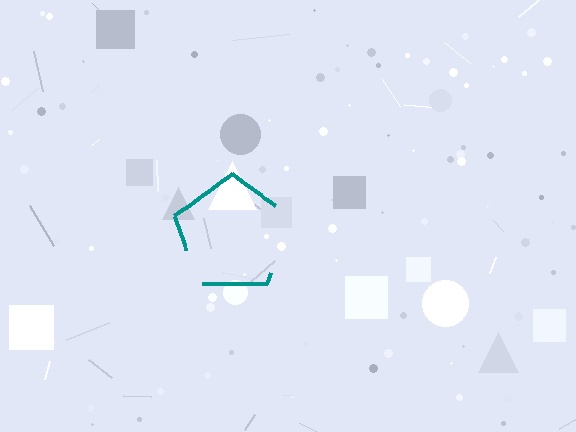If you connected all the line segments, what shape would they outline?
They would outline a pentagon.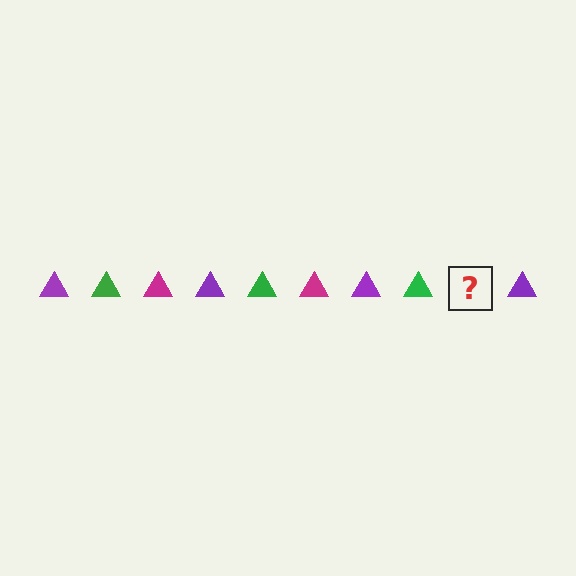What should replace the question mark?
The question mark should be replaced with a magenta triangle.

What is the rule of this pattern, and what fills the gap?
The rule is that the pattern cycles through purple, green, magenta triangles. The gap should be filled with a magenta triangle.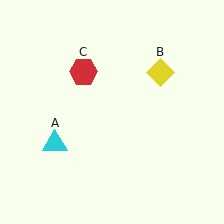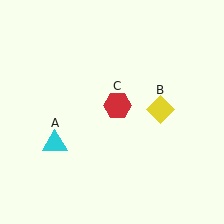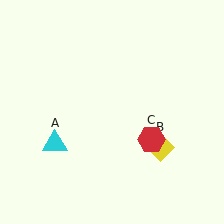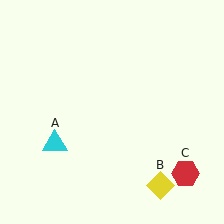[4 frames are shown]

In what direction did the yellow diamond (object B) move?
The yellow diamond (object B) moved down.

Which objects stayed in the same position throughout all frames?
Cyan triangle (object A) remained stationary.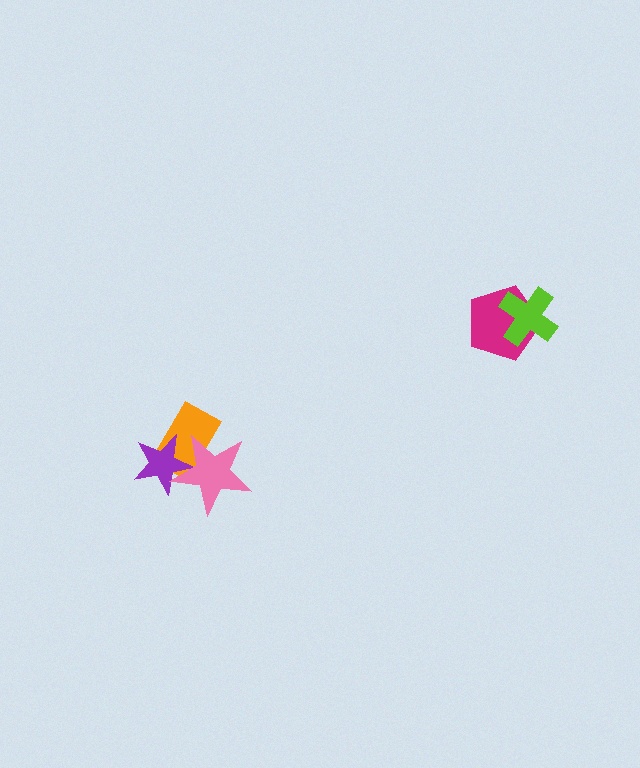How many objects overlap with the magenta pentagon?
1 object overlaps with the magenta pentagon.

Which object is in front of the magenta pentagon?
The lime cross is in front of the magenta pentagon.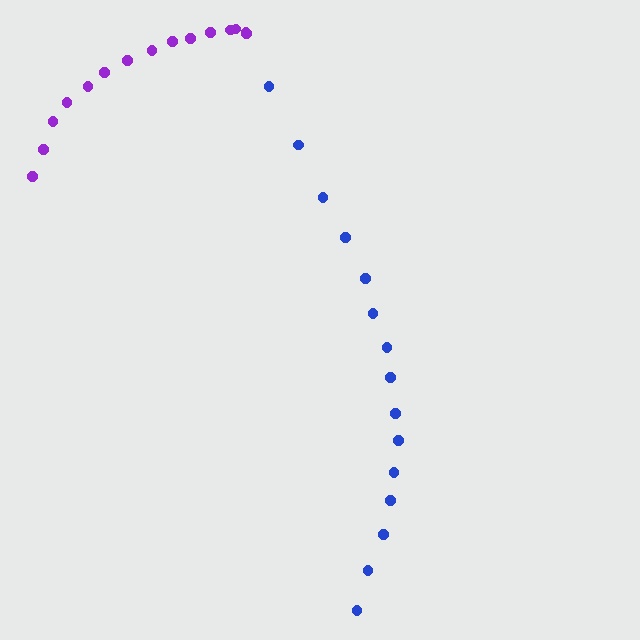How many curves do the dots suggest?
There are 2 distinct paths.